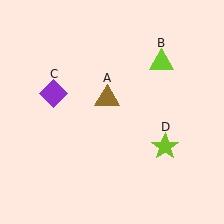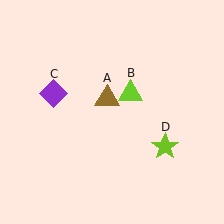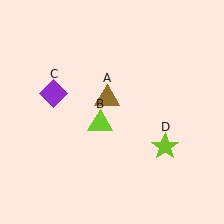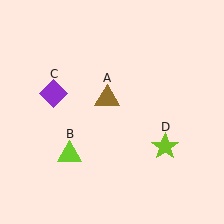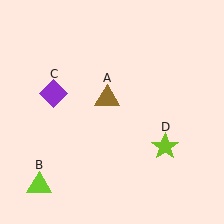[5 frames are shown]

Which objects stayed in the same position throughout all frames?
Brown triangle (object A) and purple diamond (object C) and lime star (object D) remained stationary.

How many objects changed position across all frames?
1 object changed position: lime triangle (object B).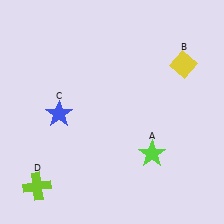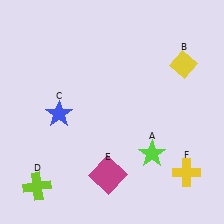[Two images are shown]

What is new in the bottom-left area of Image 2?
A magenta square (E) was added in the bottom-left area of Image 2.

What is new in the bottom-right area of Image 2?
A yellow cross (F) was added in the bottom-right area of Image 2.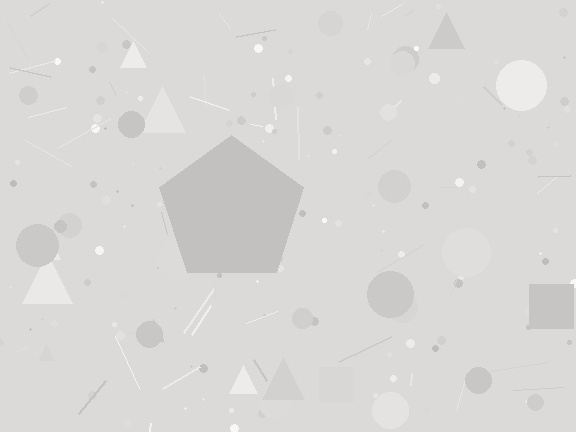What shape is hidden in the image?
A pentagon is hidden in the image.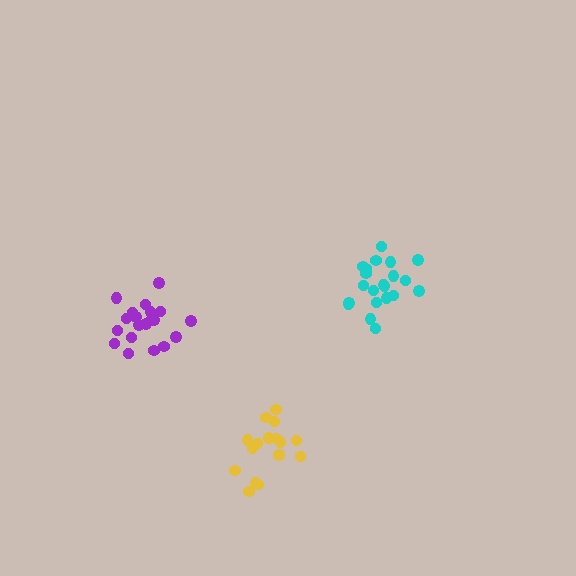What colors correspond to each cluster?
The clusters are colored: cyan, yellow, purple.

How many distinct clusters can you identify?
There are 3 distinct clusters.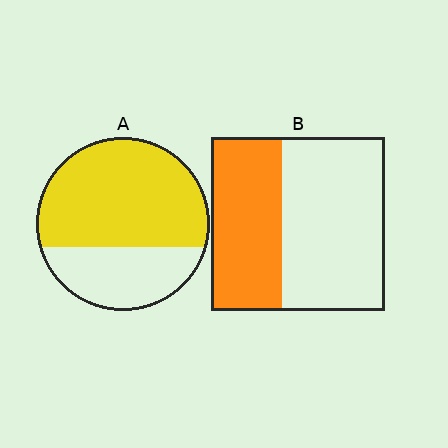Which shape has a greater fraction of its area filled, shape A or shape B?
Shape A.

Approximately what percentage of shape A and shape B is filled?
A is approximately 65% and B is approximately 40%.